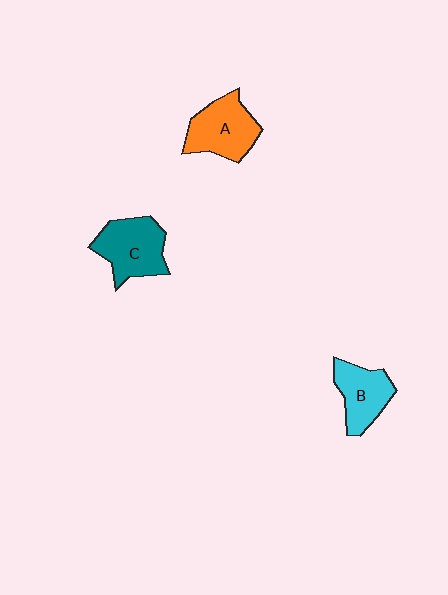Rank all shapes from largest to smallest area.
From largest to smallest: C (teal), A (orange), B (cyan).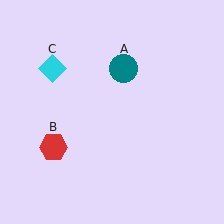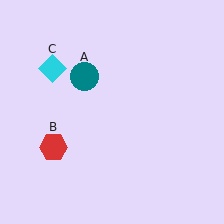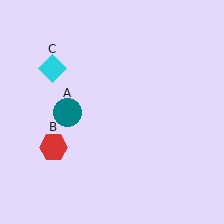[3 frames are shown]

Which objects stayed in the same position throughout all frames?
Red hexagon (object B) and cyan diamond (object C) remained stationary.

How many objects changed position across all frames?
1 object changed position: teal circle (object A).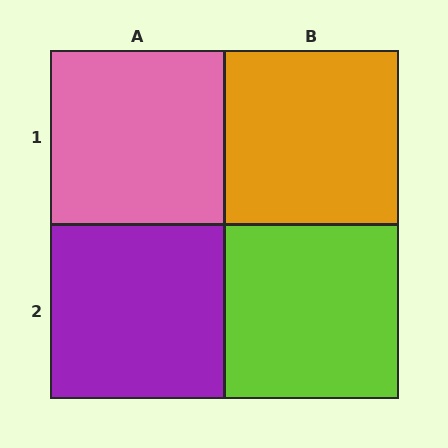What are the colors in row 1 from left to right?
Pink, orange.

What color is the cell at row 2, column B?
Lime.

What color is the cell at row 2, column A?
Purple.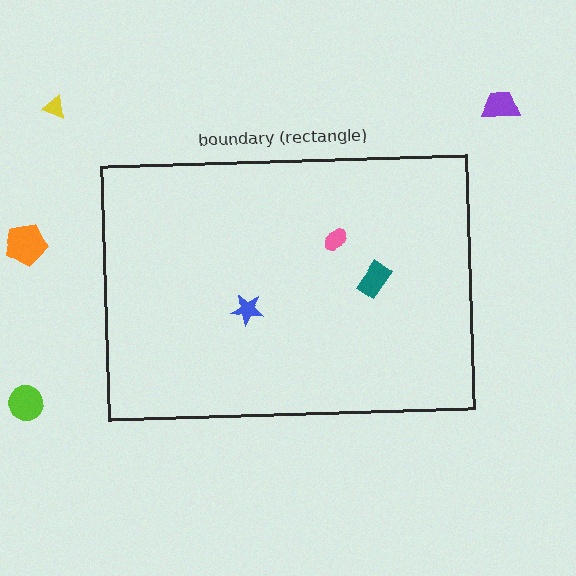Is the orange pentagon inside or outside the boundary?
Outside.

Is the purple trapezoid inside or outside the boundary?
Outside.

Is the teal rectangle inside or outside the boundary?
Inside.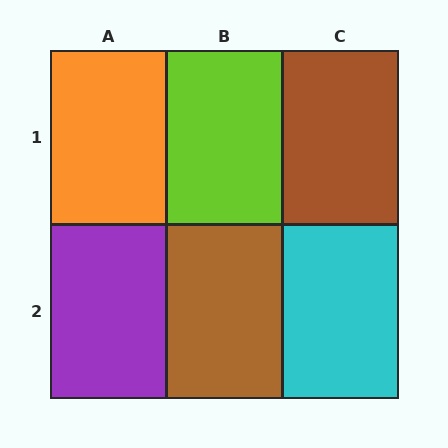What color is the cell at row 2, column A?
Purple.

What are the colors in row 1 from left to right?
Orange, lime, brown.